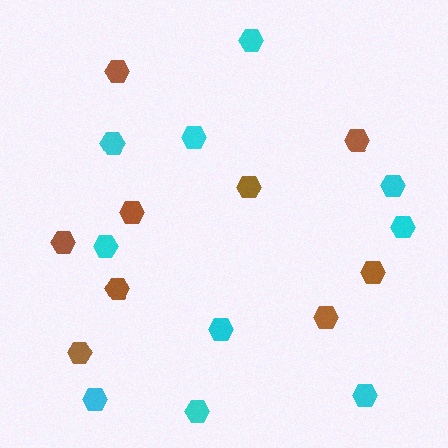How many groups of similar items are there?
There are 2 groups: one group of cyan hexagons (10) and one group of brown hexagons (9).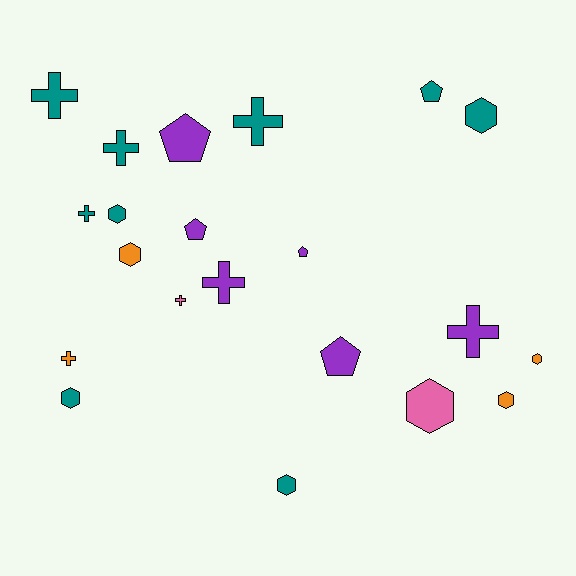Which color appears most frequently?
Teal, with 9 objects.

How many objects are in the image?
There are 21 objects.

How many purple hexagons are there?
There are no purple hexagons.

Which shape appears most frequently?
Hexagon, with 8 objects.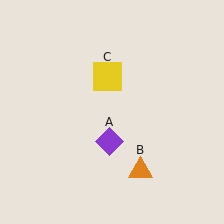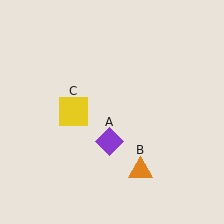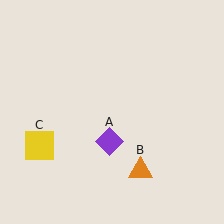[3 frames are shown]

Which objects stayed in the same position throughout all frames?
Purple diamond (object A) and orange triangle (object B) remained stationary.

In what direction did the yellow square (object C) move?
The yellow square (object C) moved down and to the left.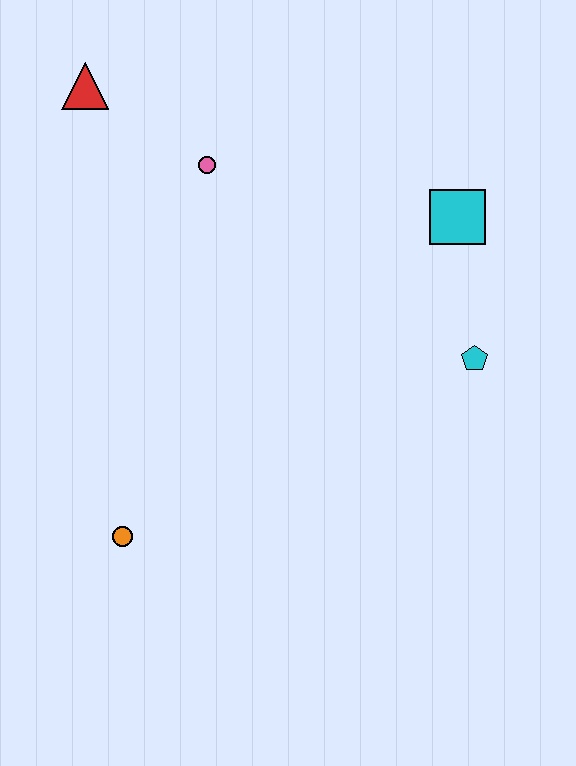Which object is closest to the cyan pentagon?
The cyan square is closest to the cyan pentagon.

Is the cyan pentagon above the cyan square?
No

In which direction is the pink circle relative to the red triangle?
The pink circle is to the right of the red triangle.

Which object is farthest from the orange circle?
The cyan square is farthest from the orange circle.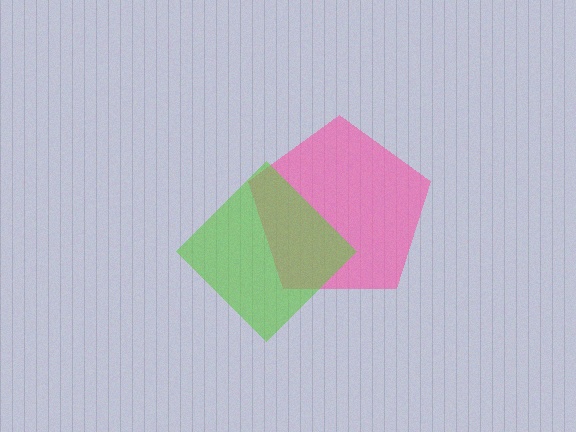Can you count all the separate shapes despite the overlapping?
Yes, there are 2 separate shapes.